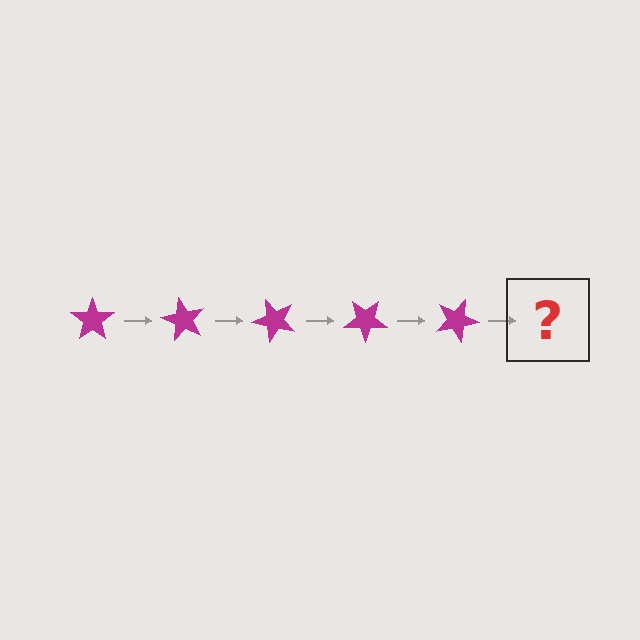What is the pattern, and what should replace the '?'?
The pattern is that the star rotates 60 degrees each step. The '?' should be a magenta star rotated 300 degrees.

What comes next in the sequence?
The next element should be a magenta star rotated 300 degrees.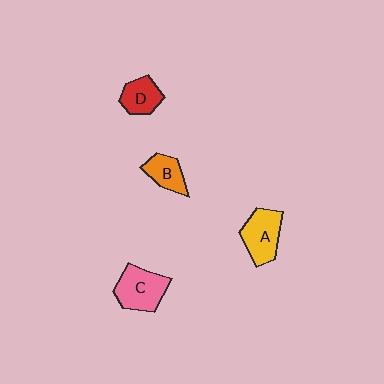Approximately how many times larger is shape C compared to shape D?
Approximately 1.5 times.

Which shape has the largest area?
Shape C (pink).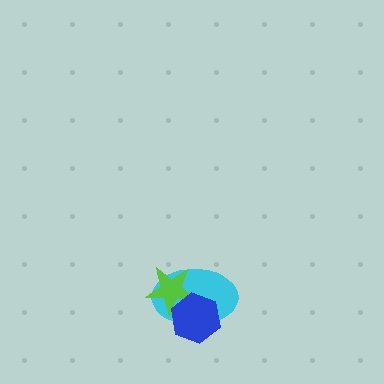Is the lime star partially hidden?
Yes, it is partially covered by another shape.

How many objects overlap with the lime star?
2 objects overlap with the lime star.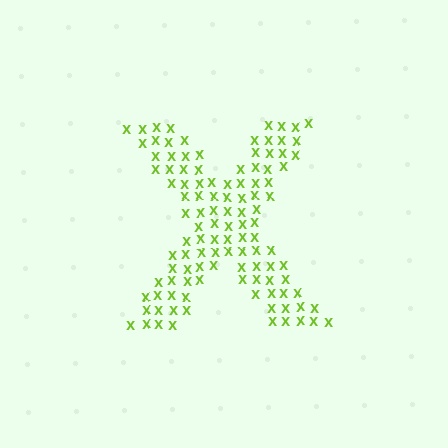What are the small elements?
The small elements are letter X's.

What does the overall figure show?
The overall figure shows the letter X.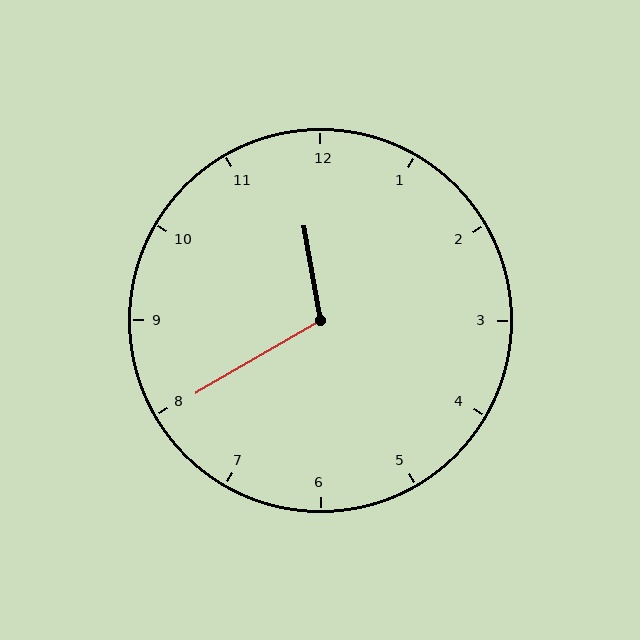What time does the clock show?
11:40.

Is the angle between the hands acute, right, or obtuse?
It is obtuse.